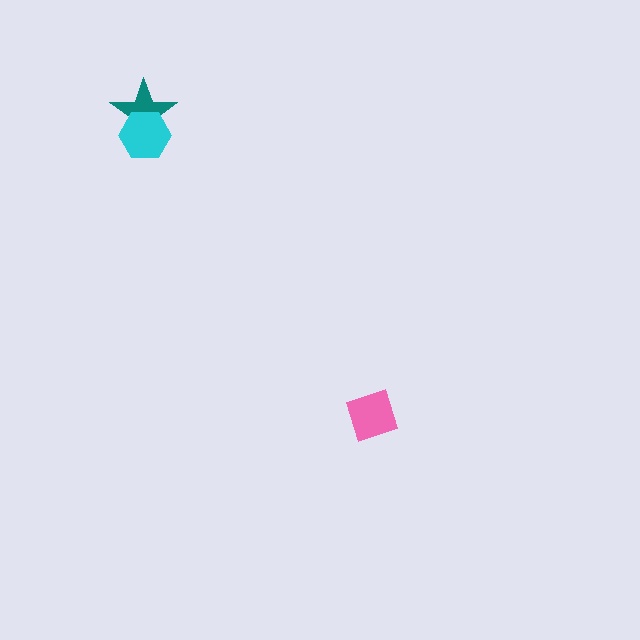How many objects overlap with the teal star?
1 object overlaps with the teal star.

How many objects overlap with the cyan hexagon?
1 object overlaps with the cyan hexagon.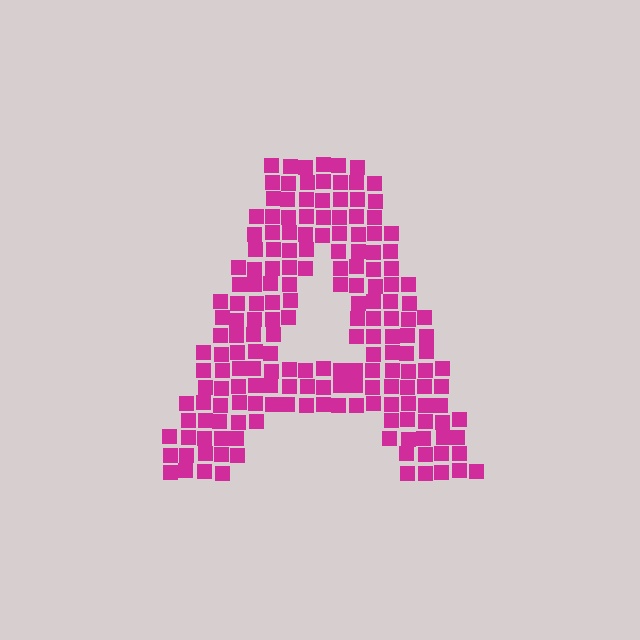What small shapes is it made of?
It is made of small squares.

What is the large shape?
The large shape is the letter A.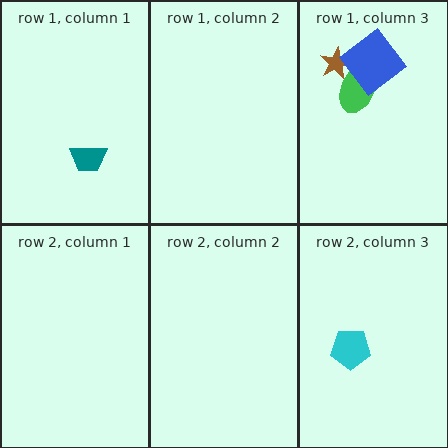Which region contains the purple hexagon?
The row 1, column 3 region.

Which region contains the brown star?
The row 1, column 3 region.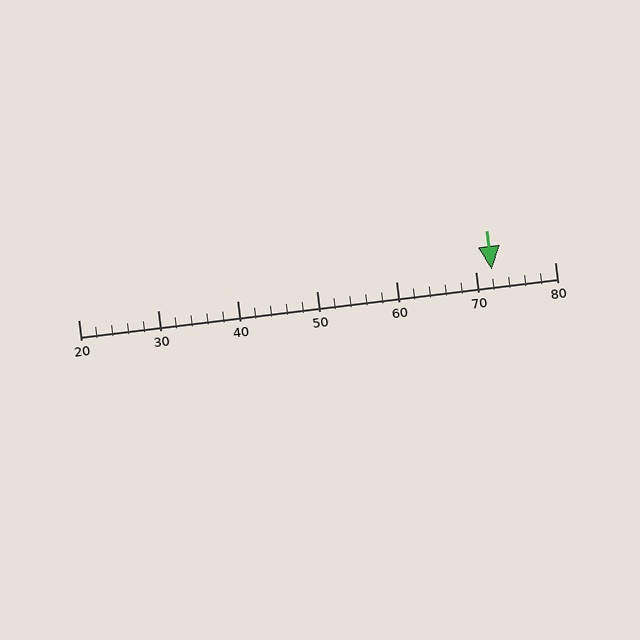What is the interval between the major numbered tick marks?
The major tick marks are spaced 10 units apart.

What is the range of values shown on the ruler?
The ruler shows values from 20 to 80.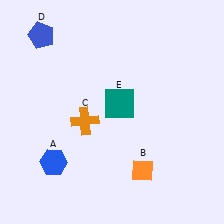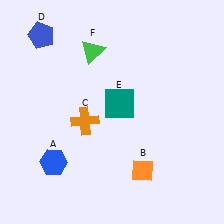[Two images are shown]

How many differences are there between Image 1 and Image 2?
There is 1 difference between the two images.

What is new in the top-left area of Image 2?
A green triangle (F) was added in the top-left area of Image 2.